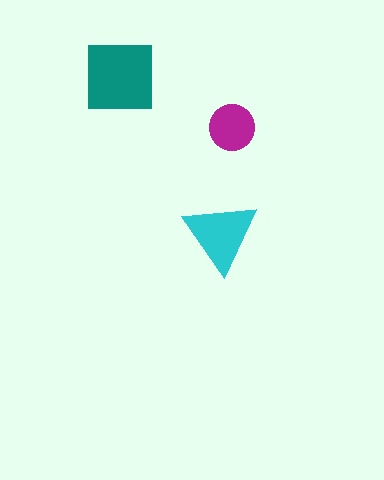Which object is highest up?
The teal square is topmost.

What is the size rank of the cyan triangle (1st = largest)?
2nd.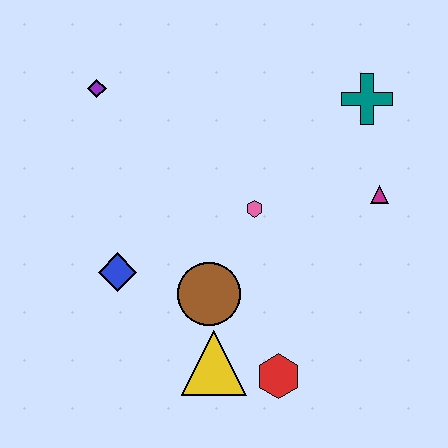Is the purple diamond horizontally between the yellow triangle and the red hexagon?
No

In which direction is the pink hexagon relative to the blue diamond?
The pink hexagon is to the right of the blue diamond.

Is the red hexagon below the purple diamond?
Yes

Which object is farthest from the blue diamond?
The teal cross is farthest from the blue diamond.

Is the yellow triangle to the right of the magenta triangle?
No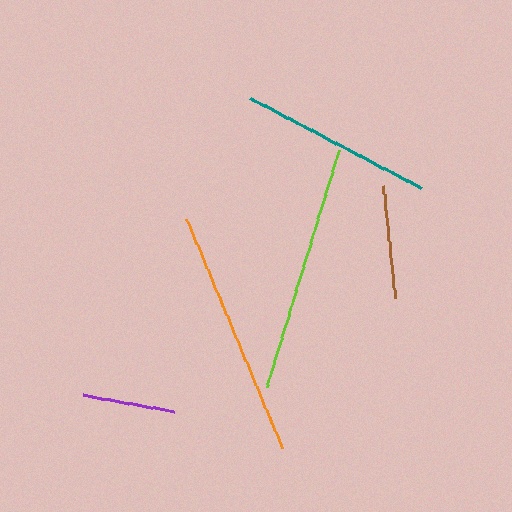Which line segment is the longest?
The orange line is the longest at approximately 248 pixels.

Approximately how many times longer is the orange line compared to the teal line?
The orange line is approximately 1.3 times the length of the teal line.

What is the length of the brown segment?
The brown segment is approximately 113 pixels long.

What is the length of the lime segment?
The lime segment is approximately 247 pixels long.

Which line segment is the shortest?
The purple line is the shortest at approximately 92 pixels.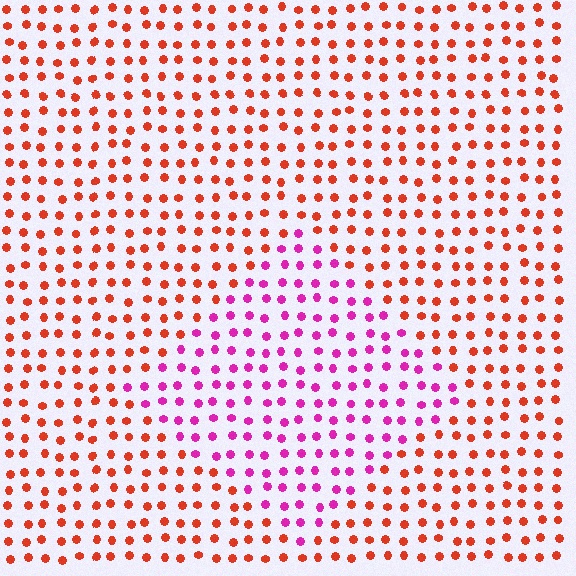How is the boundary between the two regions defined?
The boundary is defined purely by a slight shift in hue (about 54 degrees). Spacing, size, and orientation are identical on both sides.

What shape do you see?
I see a diamond.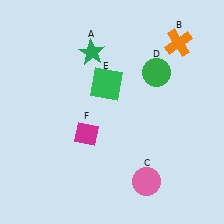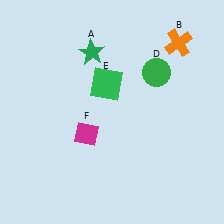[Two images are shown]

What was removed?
The pink circle (C) was removed in Image 2.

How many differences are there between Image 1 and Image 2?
There is 1 difference between the two images.